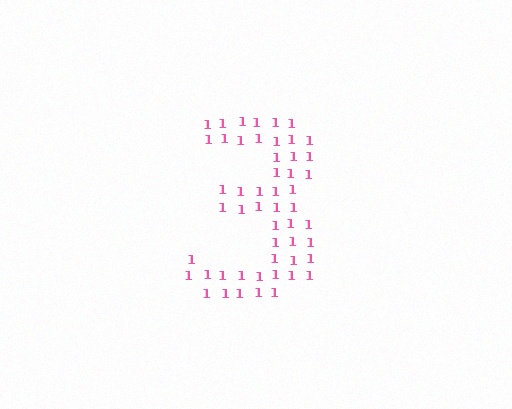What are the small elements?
The small elements are digit 1's.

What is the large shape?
The large shape is the digit 3.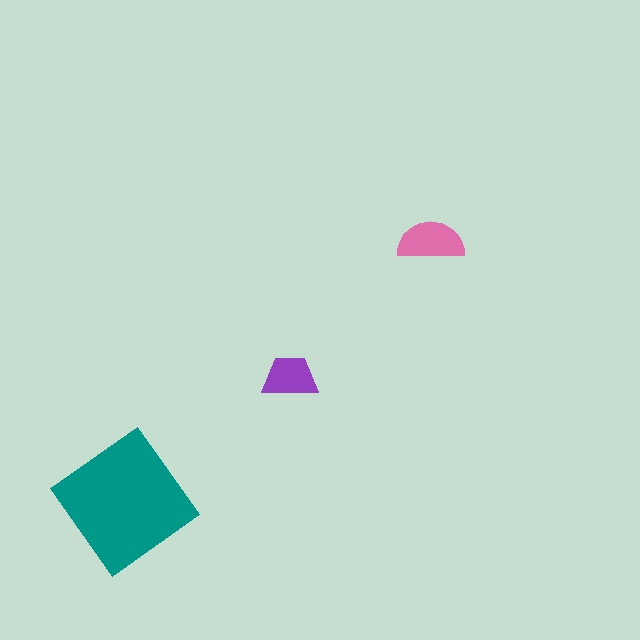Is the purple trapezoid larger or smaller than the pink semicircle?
Smaller.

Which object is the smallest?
The purple trapezoid.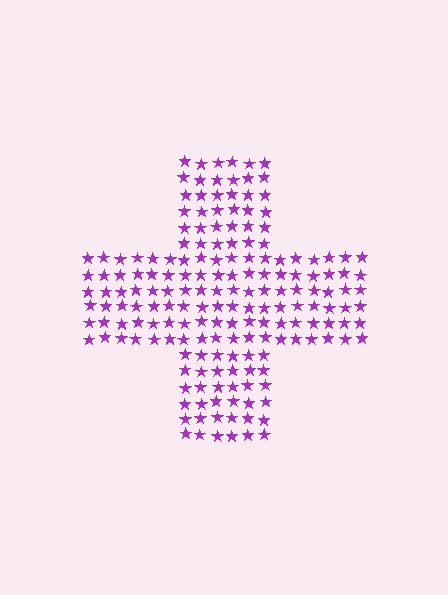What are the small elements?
The small elements are stars.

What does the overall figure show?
The overall figure shows a cross.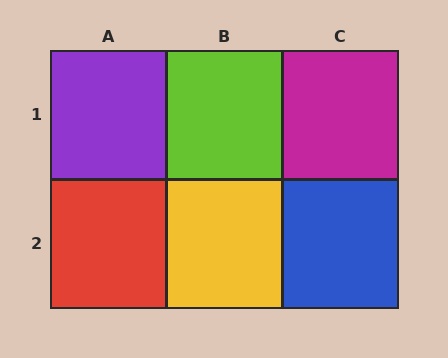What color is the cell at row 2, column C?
Blue.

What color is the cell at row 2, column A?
Red.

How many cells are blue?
1 cell is blue.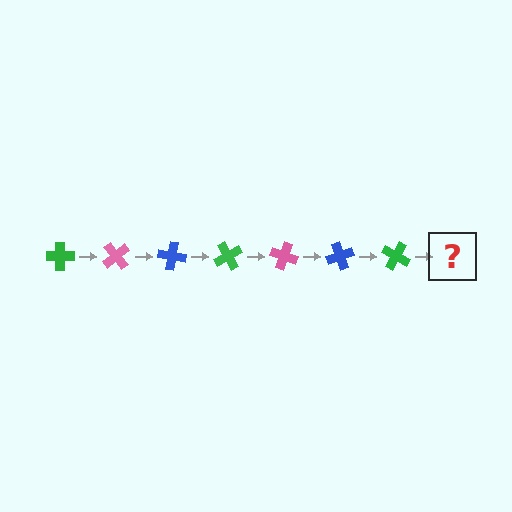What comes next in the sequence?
The next element should be a pink cross, rotated 350 degrees from the start.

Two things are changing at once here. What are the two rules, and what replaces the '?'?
The two rules are that it rotates 50 degrees each step and the color cycles through green, pink, and blue. The '?' should be a pink cross, rotated 350 degrees from the start.